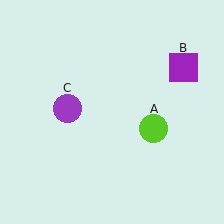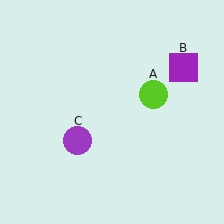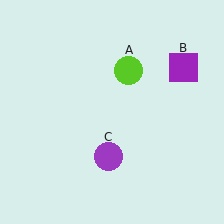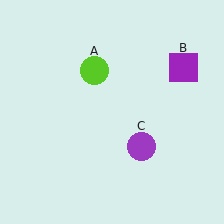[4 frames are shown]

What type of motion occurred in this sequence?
The lime circle (object A), purple circle (object C) rotated counterclockwise around the center of the scene.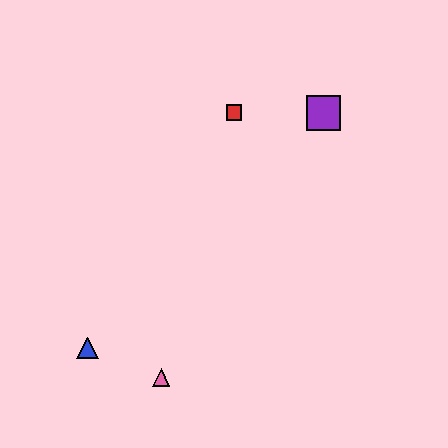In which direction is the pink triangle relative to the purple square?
The pink triangle is below the purple square.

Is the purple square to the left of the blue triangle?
No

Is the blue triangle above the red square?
No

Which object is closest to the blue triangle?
The pink triangle is closest to the blue triangle.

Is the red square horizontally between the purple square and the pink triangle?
Yes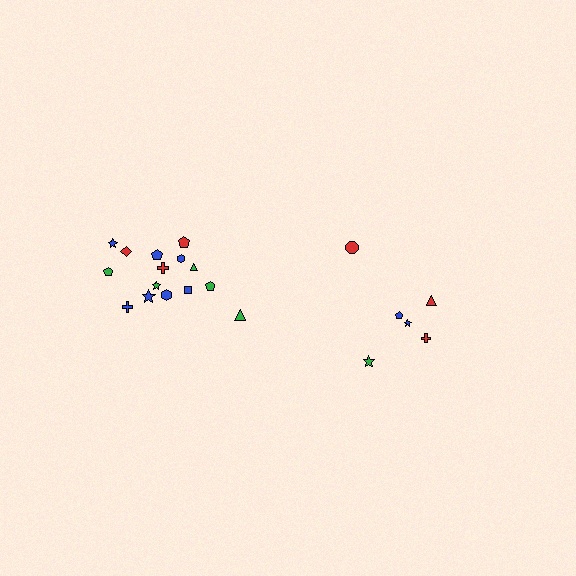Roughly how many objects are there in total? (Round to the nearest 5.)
Roughly 20 objects in total.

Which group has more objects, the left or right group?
The left group.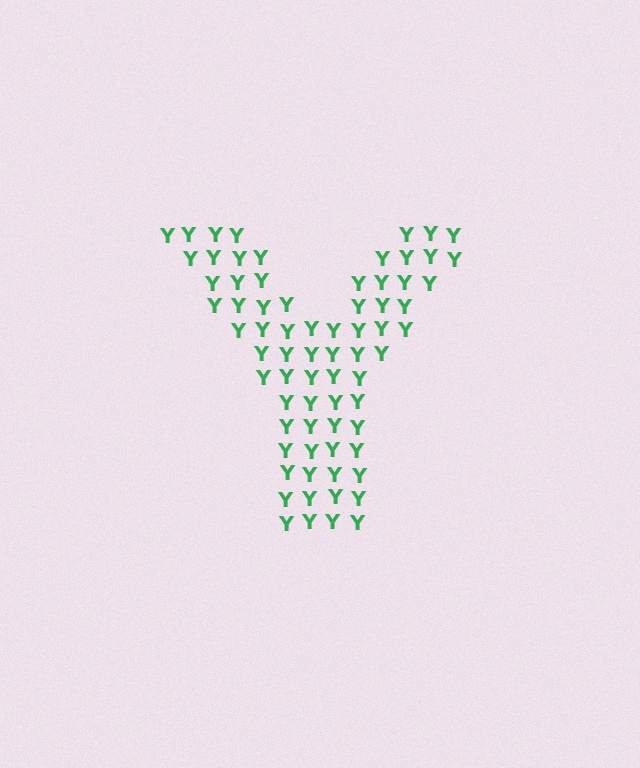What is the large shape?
The large shape is the letter Y.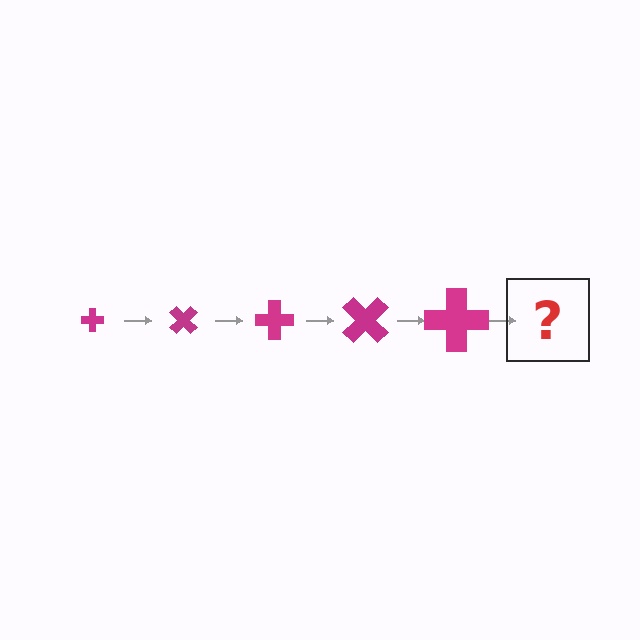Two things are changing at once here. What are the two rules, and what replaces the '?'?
The two rules are that the cross grows larger each step and it rotates 45 degrees each step. The '?' should be a cross, larger than the previous one and rotated 225 degrees from the start.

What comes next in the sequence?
The next element should be a cross, larger than the previous one and rotated 225 degrees from the start.